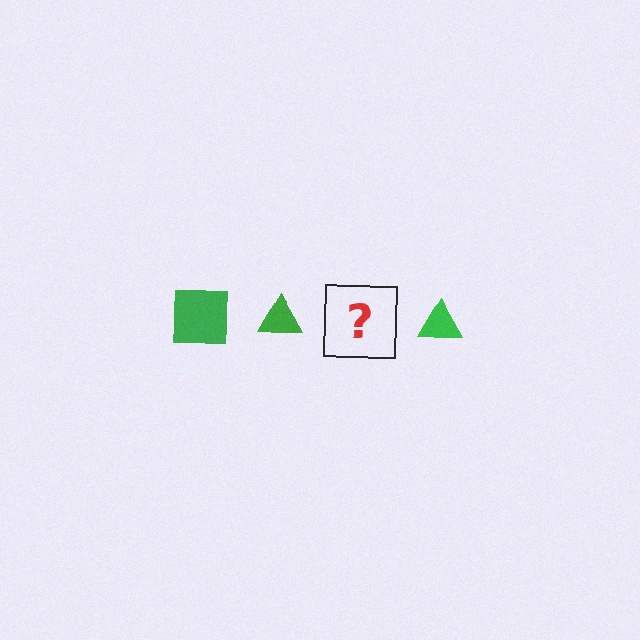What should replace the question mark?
The question mark should be replaced with a green square.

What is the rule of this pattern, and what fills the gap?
The rule is that the pattern cycles through square, triangle shapes in green. The gap should be filled with a green square.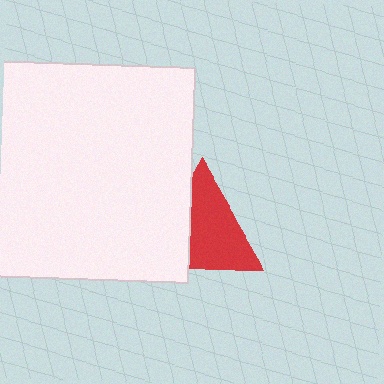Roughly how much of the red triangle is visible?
About half of it is visible (roughly 64%).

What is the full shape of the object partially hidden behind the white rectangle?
The partially hidden object is a red triangle.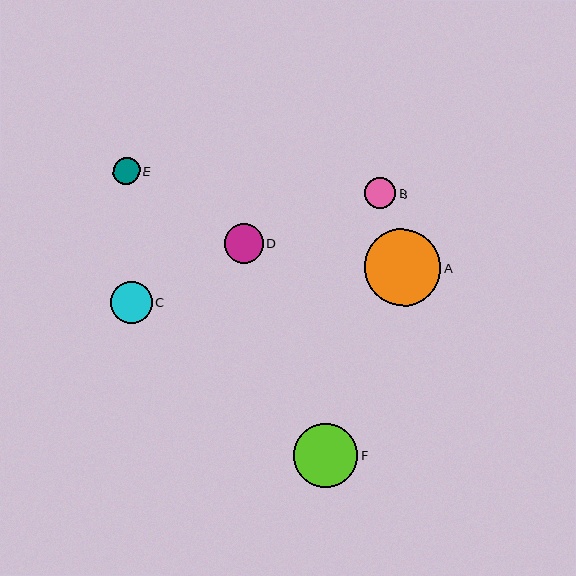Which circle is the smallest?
Circle E is the smallest with a size of approximately 27 pixels.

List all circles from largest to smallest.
From largest to smallest: A, F, C, D, B, E.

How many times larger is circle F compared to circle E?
Circle F is approximately 2.4 times the size of circle E.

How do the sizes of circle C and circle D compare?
Circle C and circle D are approximately the same size.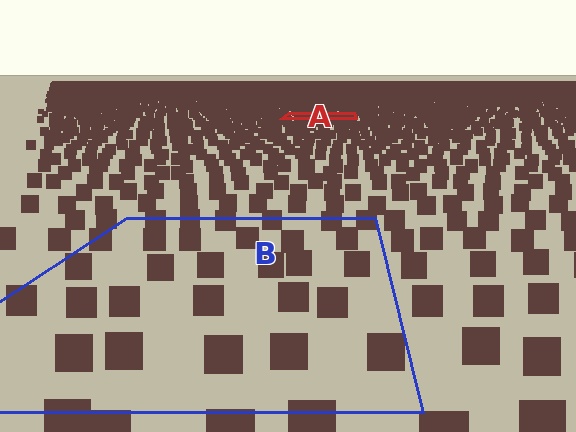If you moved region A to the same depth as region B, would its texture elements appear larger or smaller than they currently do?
They would appear larger. At a closer depth, the same texture elements are projected at a bigger on-screen size.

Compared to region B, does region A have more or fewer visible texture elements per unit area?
Region A has more texture elements per unit area — they are packed more densely because it is farther away.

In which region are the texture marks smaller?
The texture marks are smaller in region A, because it is farther away.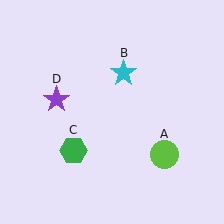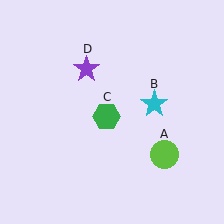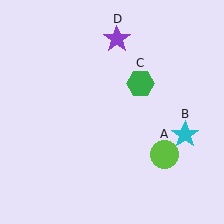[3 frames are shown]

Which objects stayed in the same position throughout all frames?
Lime circle (object A) remained stationary.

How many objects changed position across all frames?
3 objects changed position: cyan star (object B), green hexagon (object C), purple star (object D).